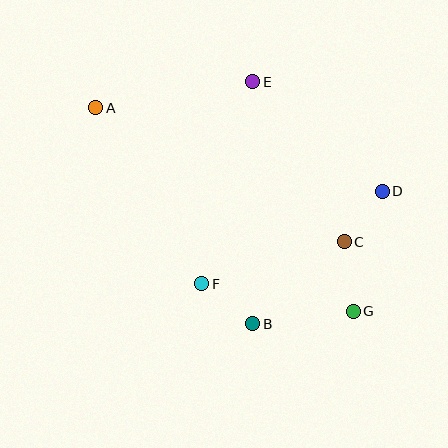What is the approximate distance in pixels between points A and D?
The distance between A and D is approximately 299 pixels.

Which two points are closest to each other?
Points C and D are closest to each other.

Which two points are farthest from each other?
Points A and G are farthest from each other.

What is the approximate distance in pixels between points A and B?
The distance between A and B is approximately 267 pixels.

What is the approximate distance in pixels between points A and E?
The distance between A and E is approximately 159 pixels.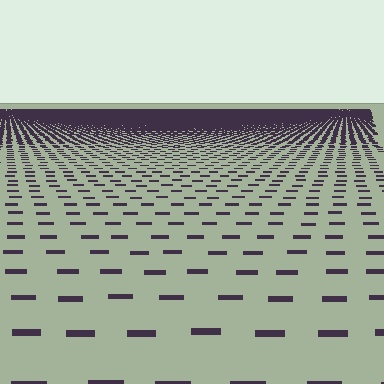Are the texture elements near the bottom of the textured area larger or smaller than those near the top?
Larger. Near the bottom, elements are closer to the viewer and appear at a bigger on-screen size.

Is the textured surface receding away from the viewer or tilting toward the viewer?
The surface is receding away from the viewer. Texture elements get smaller and denser toward the top.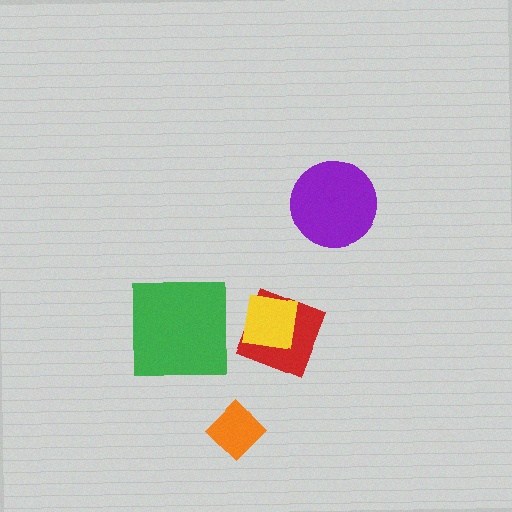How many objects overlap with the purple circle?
0 objects overlap with the purple circle.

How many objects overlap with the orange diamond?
0 objects overlap with the orange diamond.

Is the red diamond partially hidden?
Yes, it is partially covered by another shape.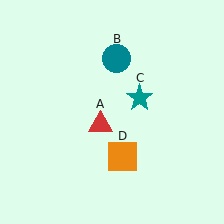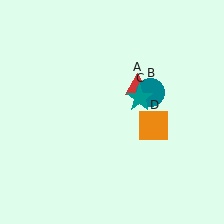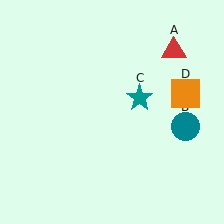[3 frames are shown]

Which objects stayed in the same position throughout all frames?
Teal star (object C) remained stationary.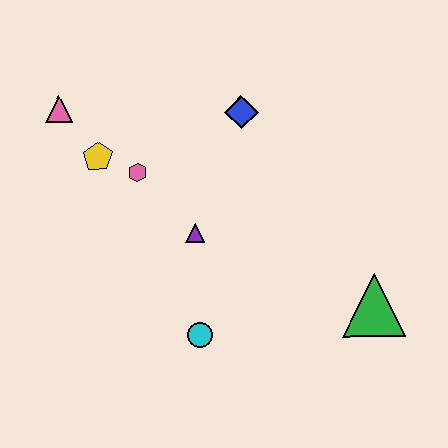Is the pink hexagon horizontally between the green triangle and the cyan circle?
No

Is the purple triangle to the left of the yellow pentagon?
No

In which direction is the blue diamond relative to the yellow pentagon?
The blue diamond is to the right of the yellow pentagon.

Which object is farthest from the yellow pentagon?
The green triangle is farthest from the yellow pentagon.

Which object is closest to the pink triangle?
The yellow pentagon is closest to the pink triangle.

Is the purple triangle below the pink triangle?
Yes